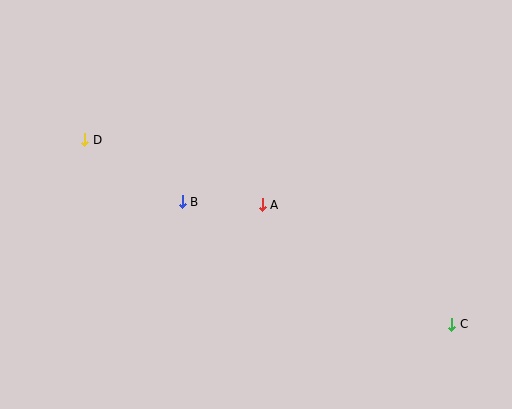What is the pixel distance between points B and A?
The distance between B and A is 80 pixels.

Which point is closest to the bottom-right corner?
Point C is closest to the bottom-right corner.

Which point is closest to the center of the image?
Point A at (262, 205) is closest to the center.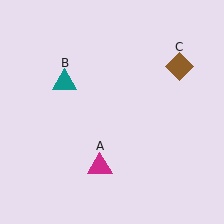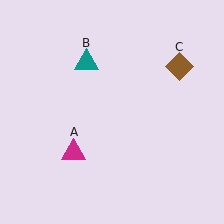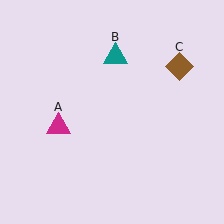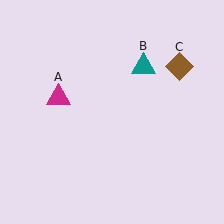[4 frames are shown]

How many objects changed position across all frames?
2 objects changed position: magenta triangle (object A), teal triangle (object B).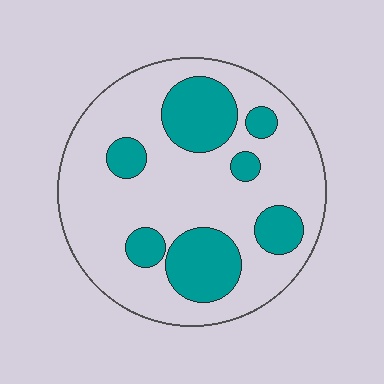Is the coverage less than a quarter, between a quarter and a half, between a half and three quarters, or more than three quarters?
Between a quarter and a half.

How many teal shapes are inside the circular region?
7.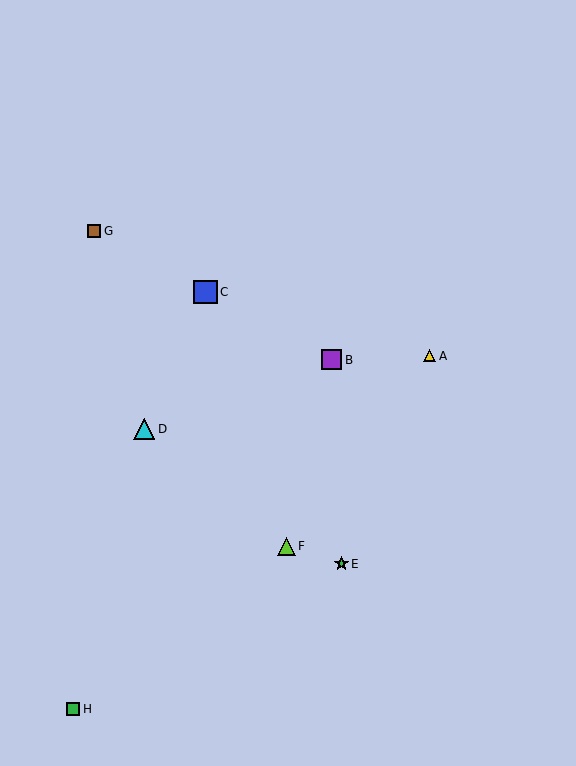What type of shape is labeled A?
Shape A is a yellow triangle.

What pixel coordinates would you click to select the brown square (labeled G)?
Click at (94, 231) to select the brown square G.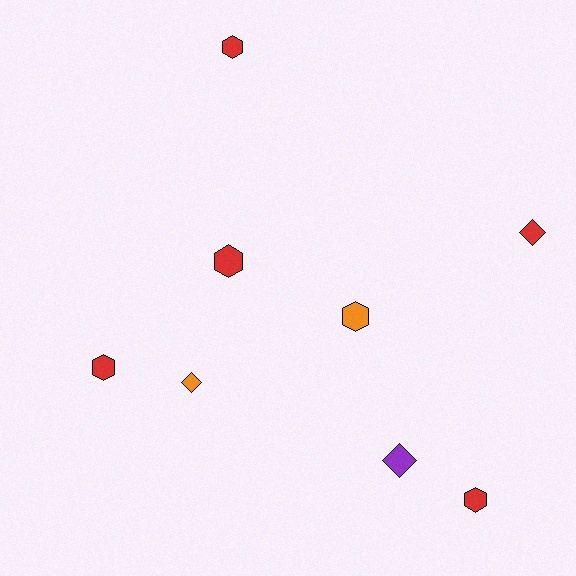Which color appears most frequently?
Red, with 5 objects.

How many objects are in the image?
There are 8 objects.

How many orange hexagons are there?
There is 1 orange hexagon.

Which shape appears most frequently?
Hexagon, with 5 objects.